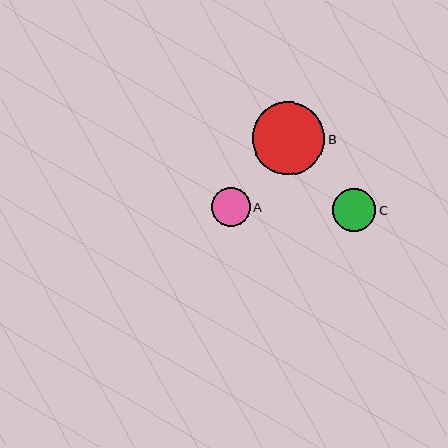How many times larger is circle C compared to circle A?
Circle C is approximately 1.1 times the size of circle A.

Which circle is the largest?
Circle B is the largest with a size of approximately 73 pixels.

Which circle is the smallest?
Circle A is the smallest with a size of approximately 39 pixels.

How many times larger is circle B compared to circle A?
Circle B is approximately 1.9 times the size of circle A.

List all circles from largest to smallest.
From largest to smallest: B, C, A.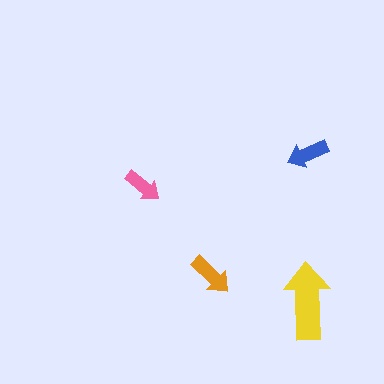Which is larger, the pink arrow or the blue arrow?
The blue one.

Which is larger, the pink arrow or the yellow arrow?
The yellow one.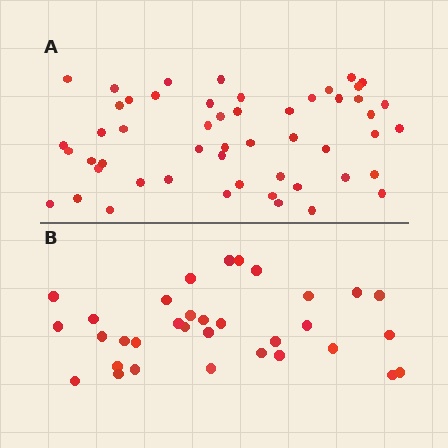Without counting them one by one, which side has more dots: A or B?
Region A (the top region) has more dots.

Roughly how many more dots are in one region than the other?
Region A has approximately 20 more dots than region B.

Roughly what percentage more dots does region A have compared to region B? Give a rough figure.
About 60% more.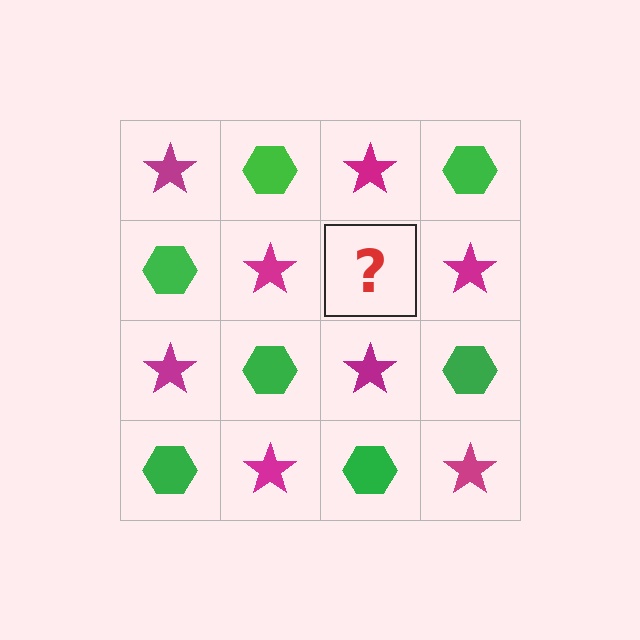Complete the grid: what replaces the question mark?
The question mark should be replaced with a green hexagon.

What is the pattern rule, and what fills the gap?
The rule is that it alternates magenta star and green hexagon in a checkerboard pattern. The gap should be filled with a green hexagon.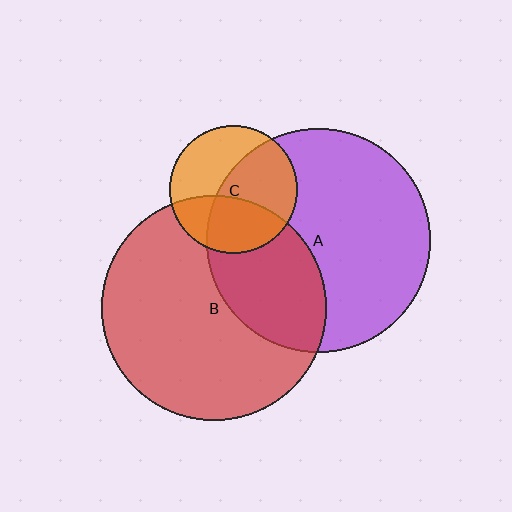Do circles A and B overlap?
Yes.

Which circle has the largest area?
Circle B (red).